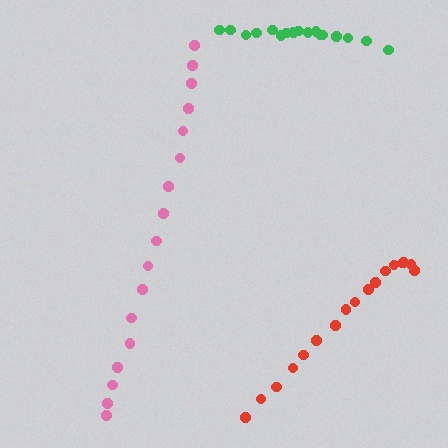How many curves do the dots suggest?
There are 3 distinct paths.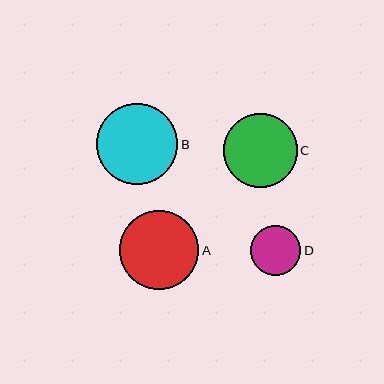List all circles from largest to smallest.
From largest to smallest: B, A, C, D.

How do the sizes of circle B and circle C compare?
Circle B and circle C are approximately the same size.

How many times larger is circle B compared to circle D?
Circle B is approximately 1.6 times the size of circle D.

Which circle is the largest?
Circle B is the largest with a size of approximately 81 pixels.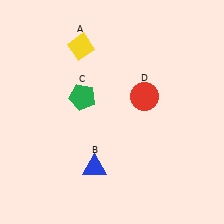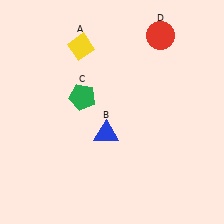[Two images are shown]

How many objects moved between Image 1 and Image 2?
2 objects moved between the two images.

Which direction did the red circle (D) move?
The red circle (D) moved up.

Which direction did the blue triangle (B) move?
The blue triangle (B) moved up.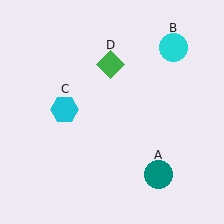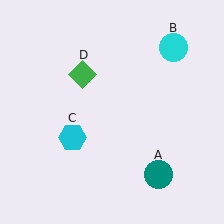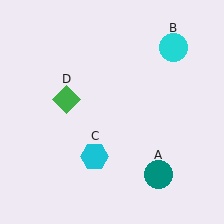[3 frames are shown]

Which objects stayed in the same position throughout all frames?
Teal circle (object A) and cyan circle (object B) remained stationary.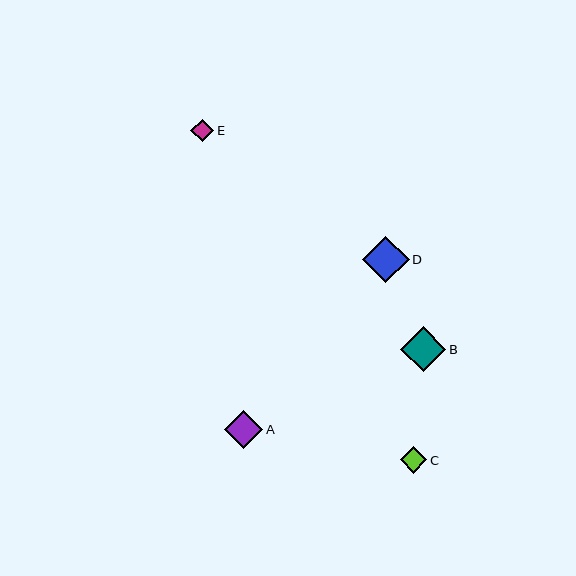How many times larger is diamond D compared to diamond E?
Diamond D is approximately 2.1 times the size of diamond E.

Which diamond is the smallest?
Diamond E is the smallest with a size of approximately 23 pixels.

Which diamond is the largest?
Diamond D is the largest with a size of approximately 47 pixels.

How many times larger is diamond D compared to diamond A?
Diamond D is approximately 1.2 times the size of diamond A.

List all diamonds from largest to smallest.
From largest to smallest: D, B, A, C, E.